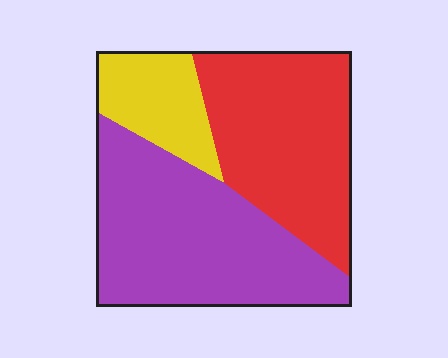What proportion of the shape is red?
Red covers about 40% of the shape.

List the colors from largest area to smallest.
From largest to smallest: purple, red, yellow.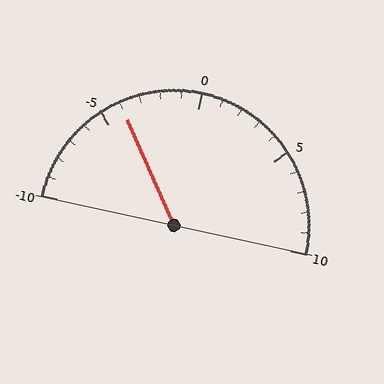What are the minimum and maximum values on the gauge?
The gauge ranges from -10 to 10.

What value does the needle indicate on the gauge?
The needle indicates approximately -4.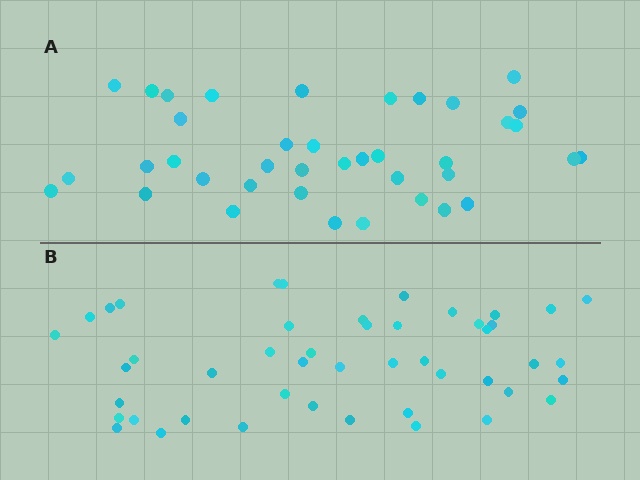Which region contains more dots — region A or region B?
Region B (the bottom region) has more dots.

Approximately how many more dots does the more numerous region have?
Region B has roughly 8 or so more dots than region A.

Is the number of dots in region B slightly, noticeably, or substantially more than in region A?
Region B has only slightly more — the two regions are fairly close. The ratio is roughly 1.2 to 1.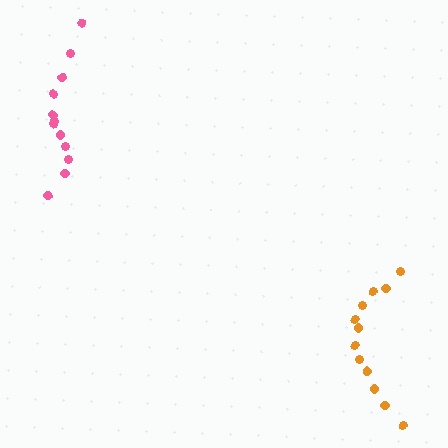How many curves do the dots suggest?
There are 2 distinct paths.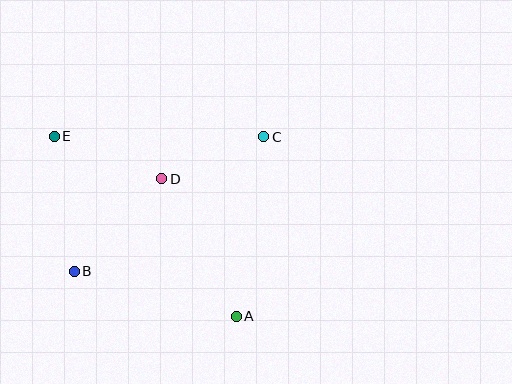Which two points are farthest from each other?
Points A and E are farthest from each other.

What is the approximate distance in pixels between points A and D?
The distance between A and D is approximately 157 pixels.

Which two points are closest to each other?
Points C and D are closest to each other.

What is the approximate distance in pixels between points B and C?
The distance between B and C is approximately 233 pixels.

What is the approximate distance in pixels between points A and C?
The distance between A and C is approximately 182 pixels.